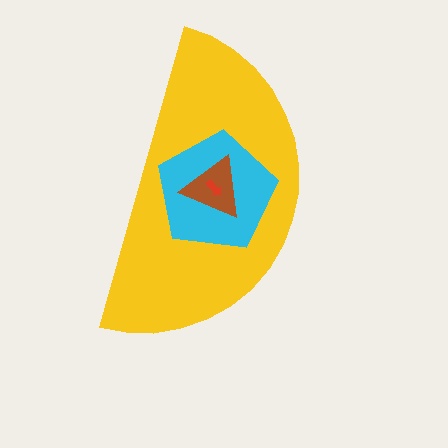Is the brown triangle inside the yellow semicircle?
Yes.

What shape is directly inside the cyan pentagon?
The brown triangle.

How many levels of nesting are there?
4.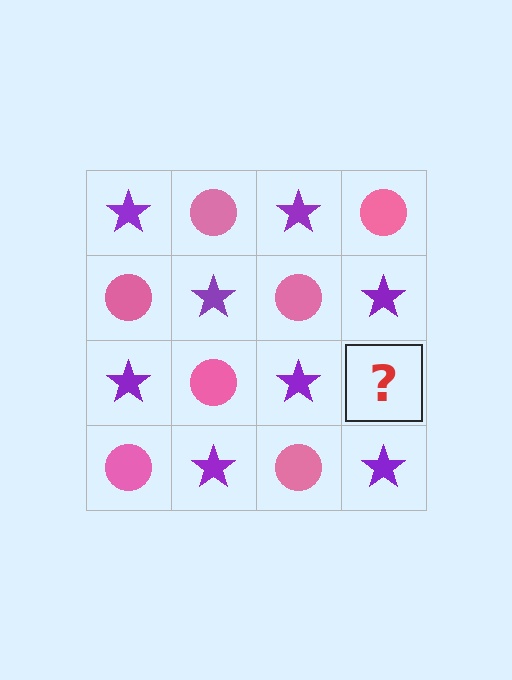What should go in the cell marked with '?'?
The missing cell should contain a pink circle.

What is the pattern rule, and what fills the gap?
The rule is that it alternates purple star and pink circle in a checkerboard pattern. The gap should be filled with a pink circle.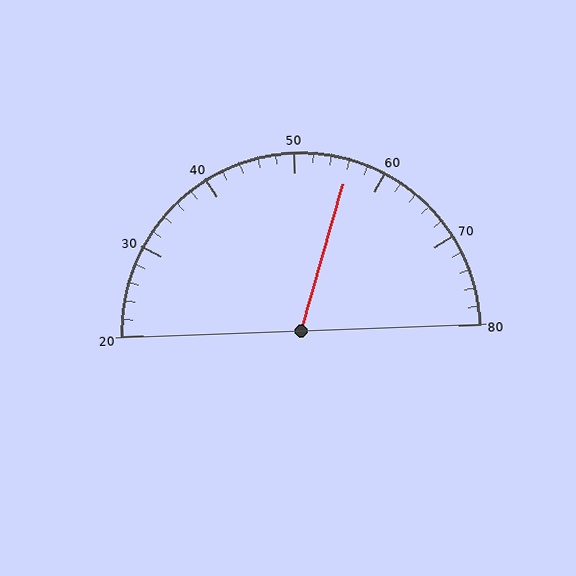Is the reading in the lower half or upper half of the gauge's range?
The reading is in the upper half of the range (20 to 80).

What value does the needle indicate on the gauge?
The needle indicates approximately 56.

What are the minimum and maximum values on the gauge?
The gauge ranges from 20 to 80.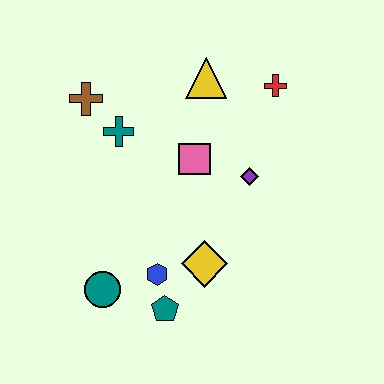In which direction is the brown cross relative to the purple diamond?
The brown cross is to the left of the purple diamond.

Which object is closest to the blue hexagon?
The teal pentagon is closest to the blue hexagon.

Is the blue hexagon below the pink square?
Yes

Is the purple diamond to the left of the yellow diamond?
No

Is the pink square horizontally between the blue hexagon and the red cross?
Yes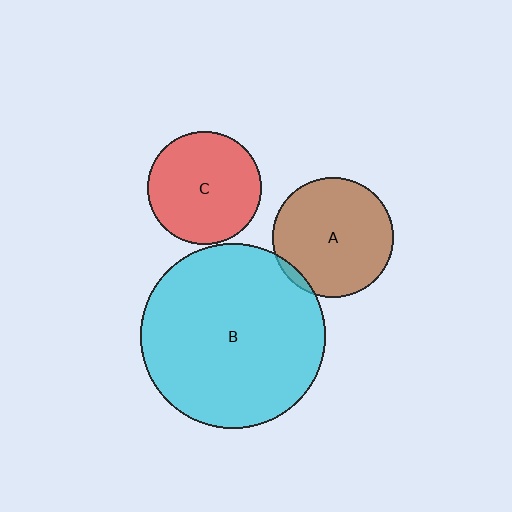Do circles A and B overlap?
Yes.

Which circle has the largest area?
Circle B (cyan).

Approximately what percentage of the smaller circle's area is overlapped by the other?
Approximately 5%.